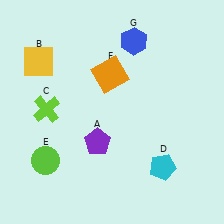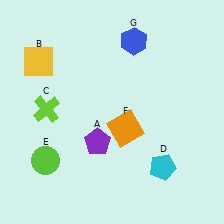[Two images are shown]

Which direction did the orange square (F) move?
The orange square (F) moved down.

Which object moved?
The orange square (F) moved down.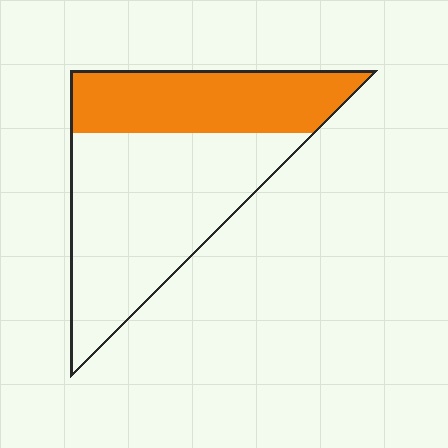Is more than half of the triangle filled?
No.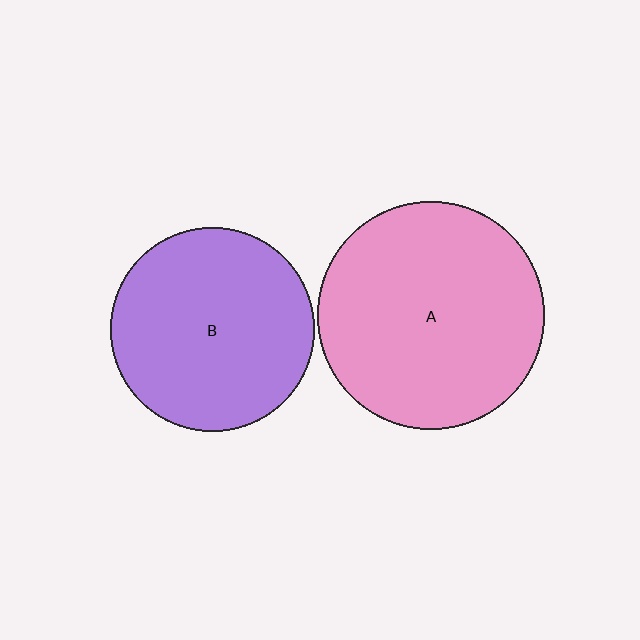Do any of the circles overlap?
No, none of the circles overlap.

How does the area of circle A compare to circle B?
Approximately 1.2 times.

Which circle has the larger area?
Circle A (pink).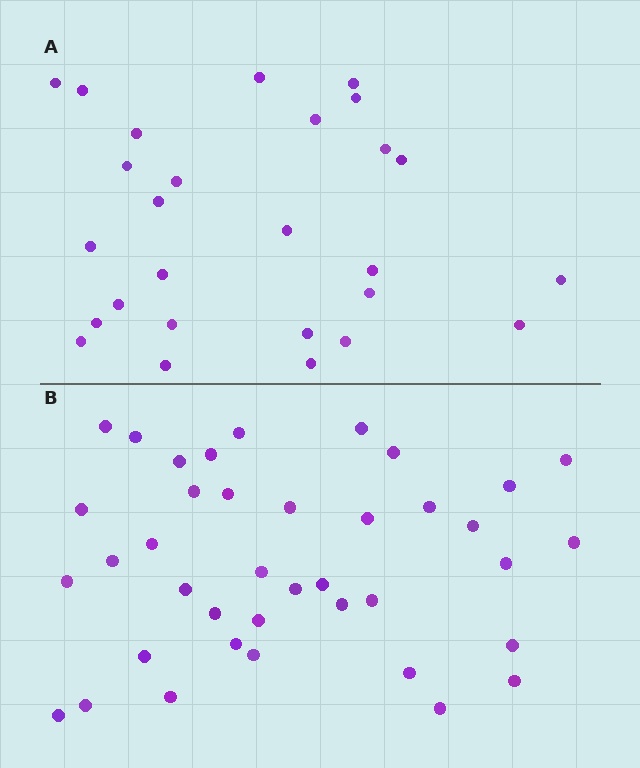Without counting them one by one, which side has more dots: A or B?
Region B (the bottom region) has more dots.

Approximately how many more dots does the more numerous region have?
Region B has roughly 12 or so more dots than region A.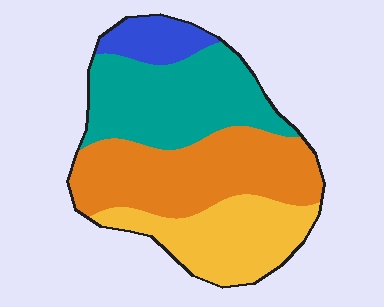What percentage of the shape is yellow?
Yellow takes up about one quarter (1/4) of the shape.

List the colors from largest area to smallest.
From largest to smallest: orange, teal, yellow, blue.